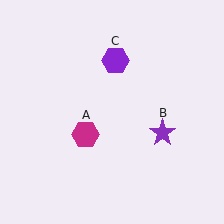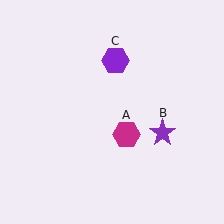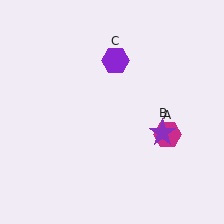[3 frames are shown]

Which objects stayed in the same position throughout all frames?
Purple star (object B) and purple hexagon (object C) remained stationary.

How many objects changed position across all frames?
1 object changed position: magenta hexagon (object A).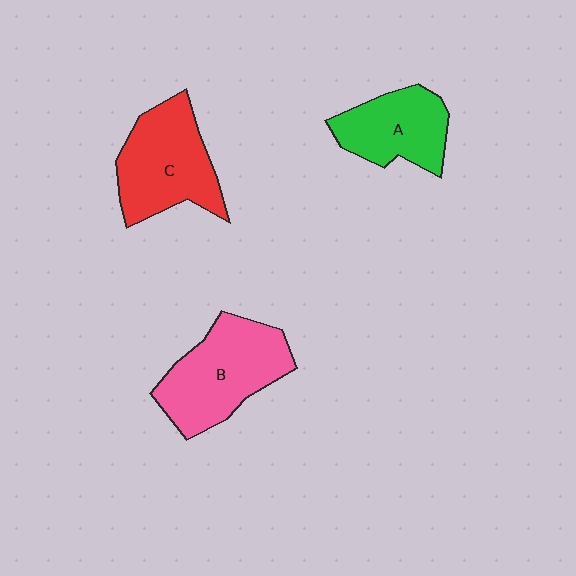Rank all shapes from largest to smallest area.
From largest to smallest: B (pink), C (red), A (green).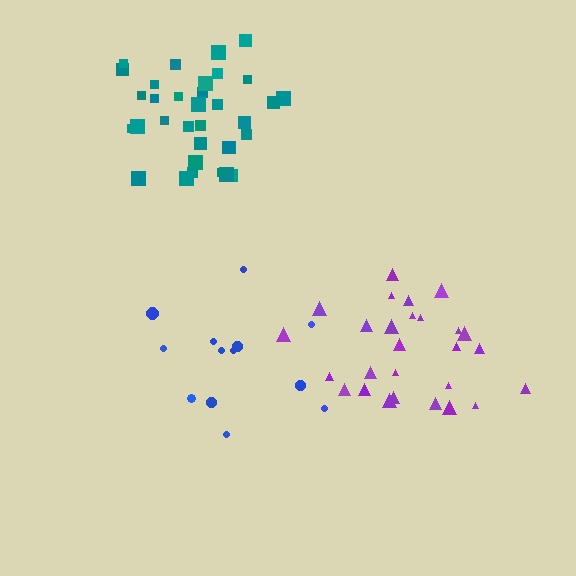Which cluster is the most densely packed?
Teal.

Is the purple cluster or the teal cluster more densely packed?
Teal.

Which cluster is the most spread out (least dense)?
Blue.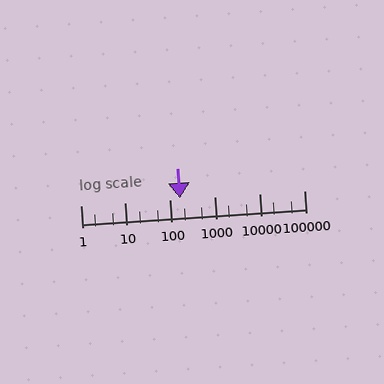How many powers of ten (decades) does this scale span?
The scale spans 5 decades, from 1 to 100000.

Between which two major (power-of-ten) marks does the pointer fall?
The pointer is between 100 and 1000.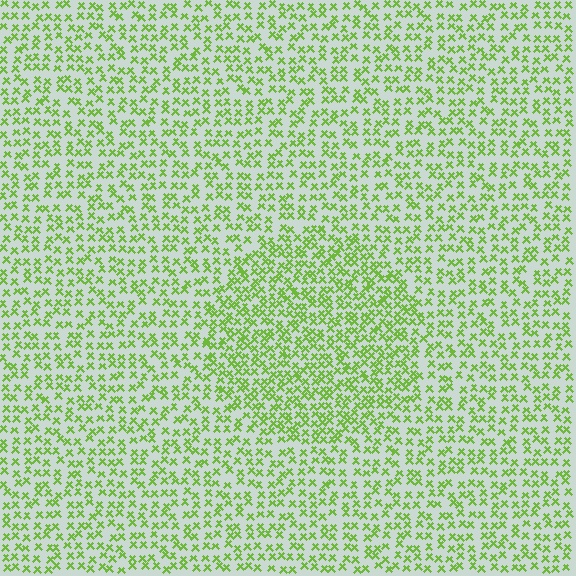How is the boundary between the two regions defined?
The boundary is defined by a change in element density (approximately 1.6x ratio). All elements are the same color, size, and shape.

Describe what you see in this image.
The image contains small lime elements arranged at two different densities. A circle-shaped region is visible where the elements are more densely packed than the surrounding area.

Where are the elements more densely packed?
The elements are more densely packed inside the circle boundary.